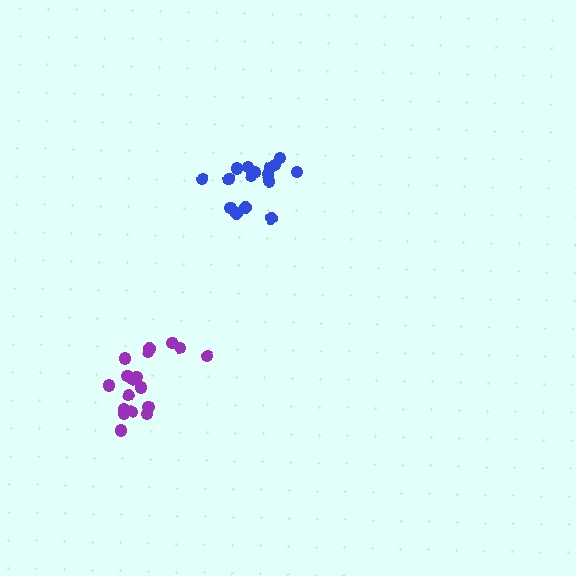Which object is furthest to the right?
The blue cluster is rightmost.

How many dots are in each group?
Group 1: 18 dots, Group 2: 16 dots (34 total).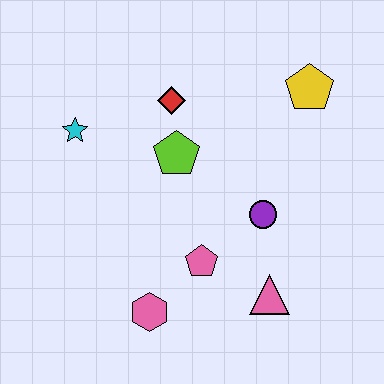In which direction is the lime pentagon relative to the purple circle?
The lime pentagon is to the left of the purple circle.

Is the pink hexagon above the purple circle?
No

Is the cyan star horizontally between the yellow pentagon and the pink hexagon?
No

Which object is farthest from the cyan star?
The pink triangle is farthest from the cyan star.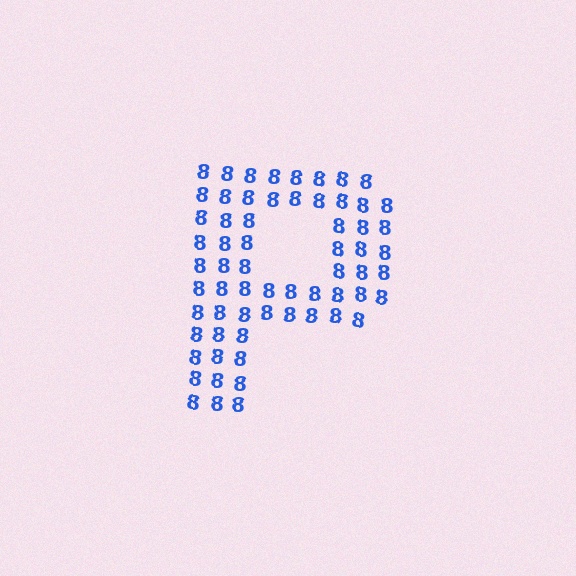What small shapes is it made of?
It is made of small digit 8's.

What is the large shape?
The large shape is the letter P.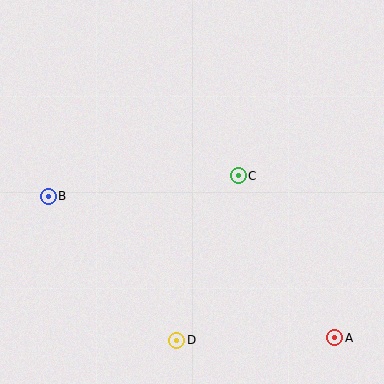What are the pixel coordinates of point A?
Point A is at (335, 338).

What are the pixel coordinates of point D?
Point D is at (177, 340).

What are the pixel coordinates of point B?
Point B is at (48, 196).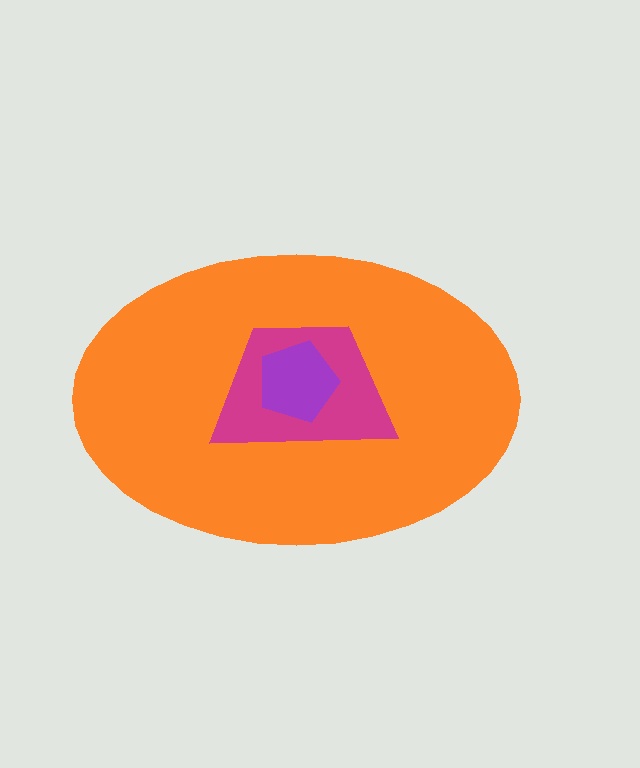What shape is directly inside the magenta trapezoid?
The purple pentagon.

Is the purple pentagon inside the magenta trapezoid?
Yes.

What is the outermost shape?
The orange ellipse.